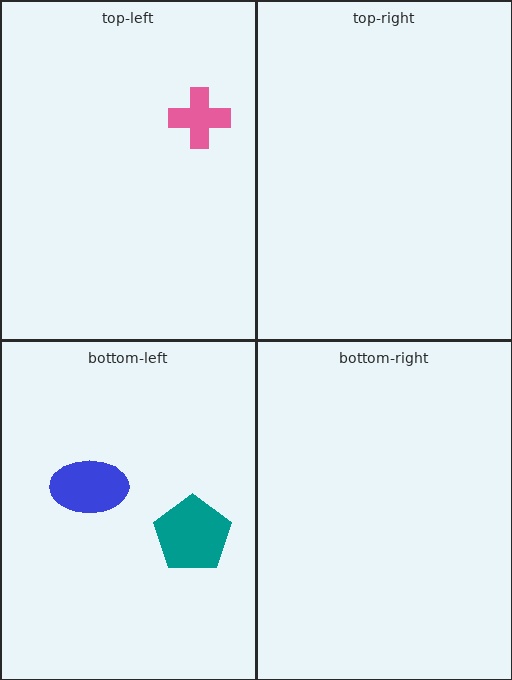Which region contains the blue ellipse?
The bottom-left region.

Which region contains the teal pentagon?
The bottom-left region.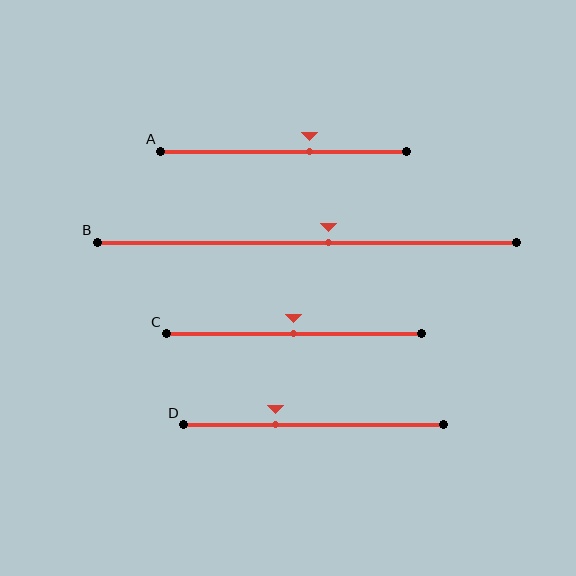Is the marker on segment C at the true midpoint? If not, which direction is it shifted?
Yes, the marker on segment C is at the true midpoint.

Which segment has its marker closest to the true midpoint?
Segment C has its marker closest to the true midpoint.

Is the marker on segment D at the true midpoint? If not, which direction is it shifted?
No, the marker on segment D is shifted to the left by about 14% of the segment length.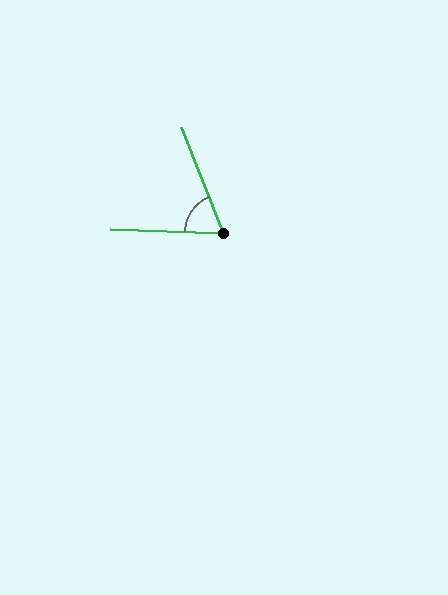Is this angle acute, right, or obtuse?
It is acute.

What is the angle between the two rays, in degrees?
Approximately 66 degrees.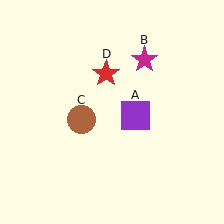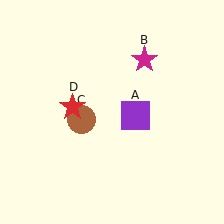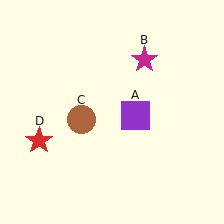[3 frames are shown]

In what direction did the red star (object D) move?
The red star (object D) moved down and to the left.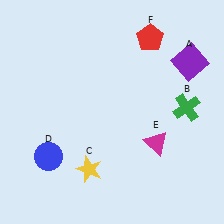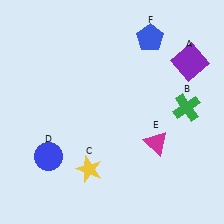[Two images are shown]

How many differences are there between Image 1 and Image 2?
There is 1 difference between the two images.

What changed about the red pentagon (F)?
In Image 1, F is red. In Image 2, it changed to blue.